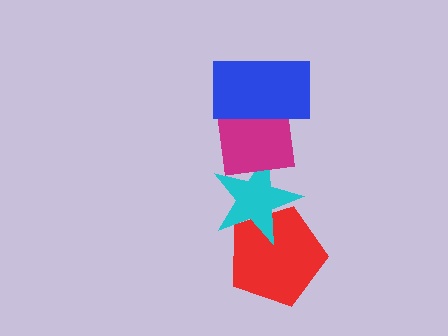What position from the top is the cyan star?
The cyan star is 3rd from the top.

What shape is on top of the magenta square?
The blue rectangle is on top of the magenta square.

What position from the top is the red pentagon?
The red pentagon is 4th from the top.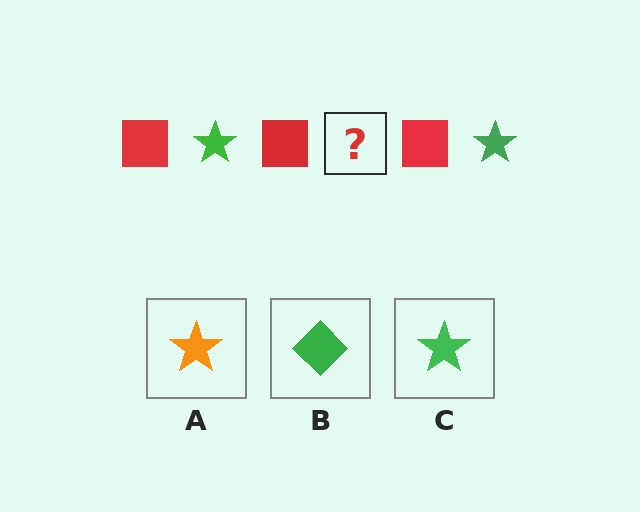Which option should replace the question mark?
Option C.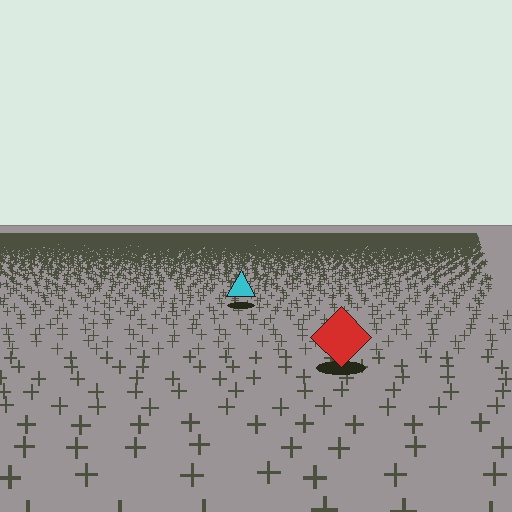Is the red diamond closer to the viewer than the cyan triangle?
Yes. The red diamond is closer — you can tell from the texture gradient: the ground texture is coarser near it.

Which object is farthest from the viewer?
The cyan triangle is farthest from the viewer. It appears smaller and the ground texture around it is denser.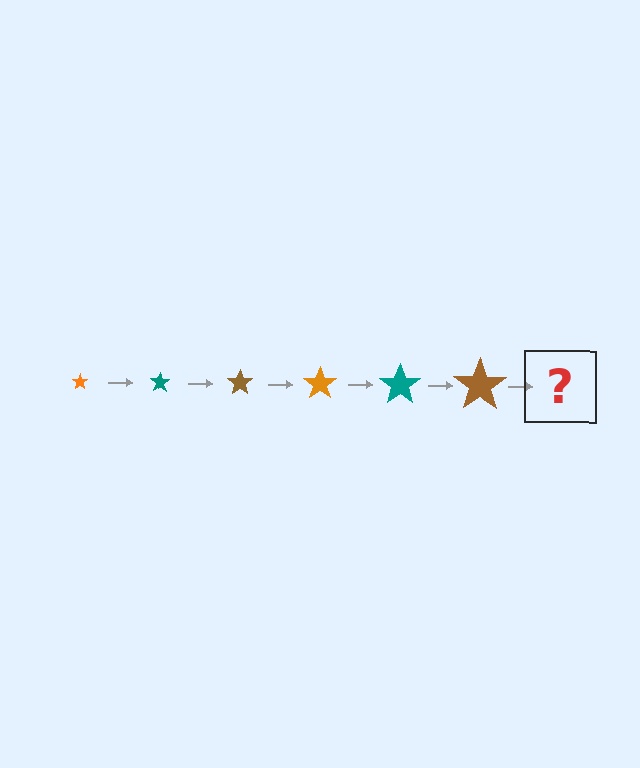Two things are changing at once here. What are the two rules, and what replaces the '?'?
The two rules are that the star grows larger each step and the color cycles through orange, teal, and brown. The '?' should be an orange star, larger than the previous one.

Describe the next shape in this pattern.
It should be an orange star, larger than the previous one.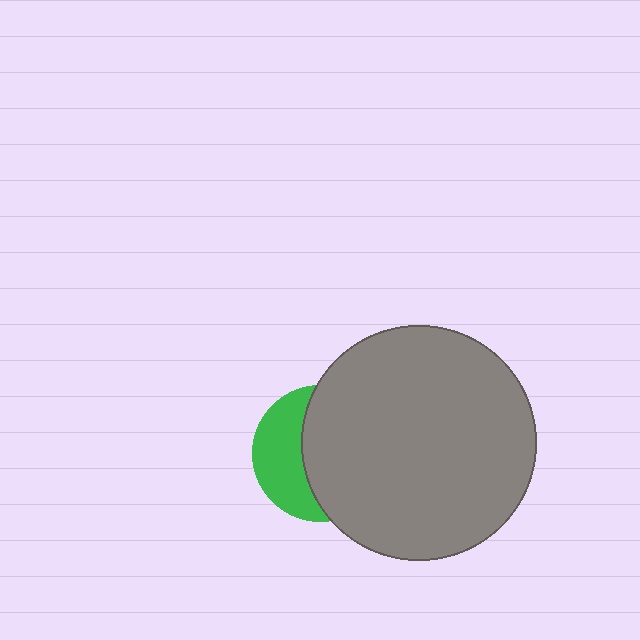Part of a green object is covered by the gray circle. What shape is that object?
It is a circle.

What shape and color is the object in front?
The object in front is a gray circle.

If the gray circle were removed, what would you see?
You would see the complete green circle.